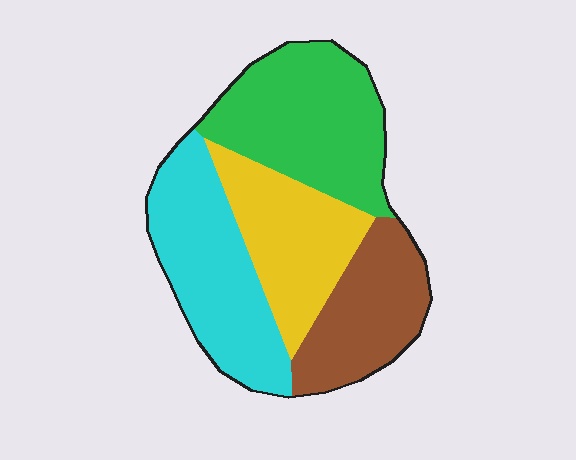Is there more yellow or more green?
Green.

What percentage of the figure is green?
Green takes up about one third (1/3) of the figure.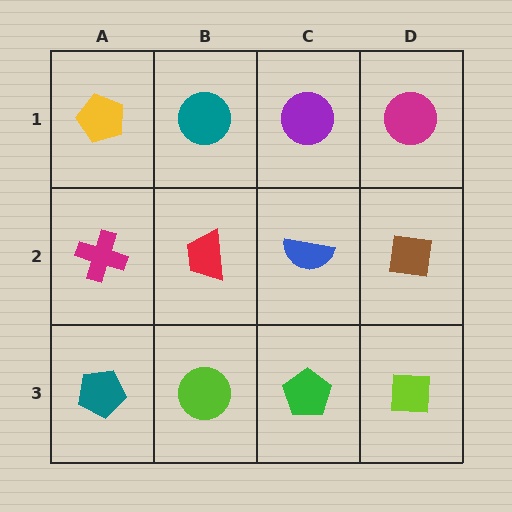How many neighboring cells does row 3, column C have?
3.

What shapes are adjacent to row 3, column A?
A magenta cross (row 2, column A), a lime circle (row 3, column B).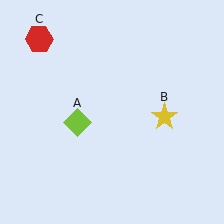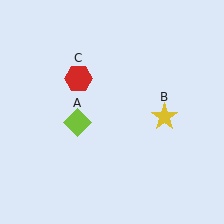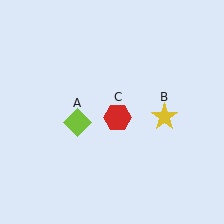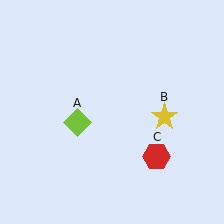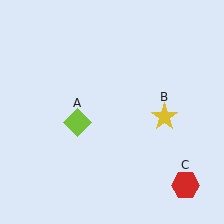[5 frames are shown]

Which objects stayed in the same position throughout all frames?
Lime diamond (object A) and yellow star (object B) remained stationary.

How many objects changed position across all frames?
1 object changed position: red hexagon (object C).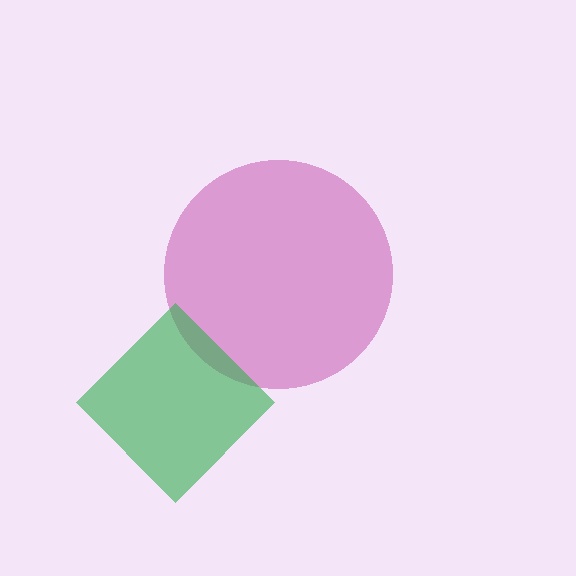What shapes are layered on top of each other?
The layered shapes are: a magenta circle, a green diamond.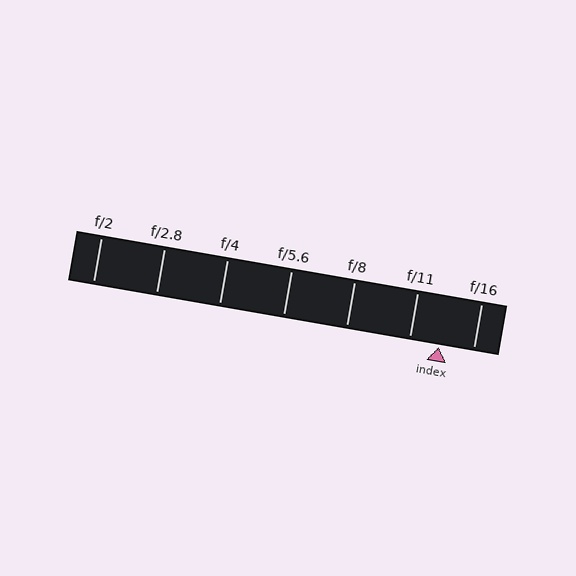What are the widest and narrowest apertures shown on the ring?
The widest aperture shown is f/2 and the narrowest is f/16.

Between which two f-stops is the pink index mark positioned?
The index mark is between f/11 and f/16.